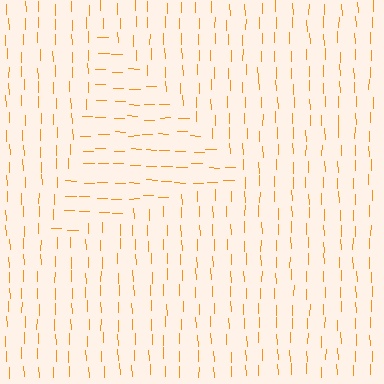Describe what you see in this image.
The image is filled with small orange line segments. A triangle region in the image has lines oriented differently from the surrounding lines, creating a visible texture boundary.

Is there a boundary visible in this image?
Yes, there is a texture boundary formed by a change in line orientation.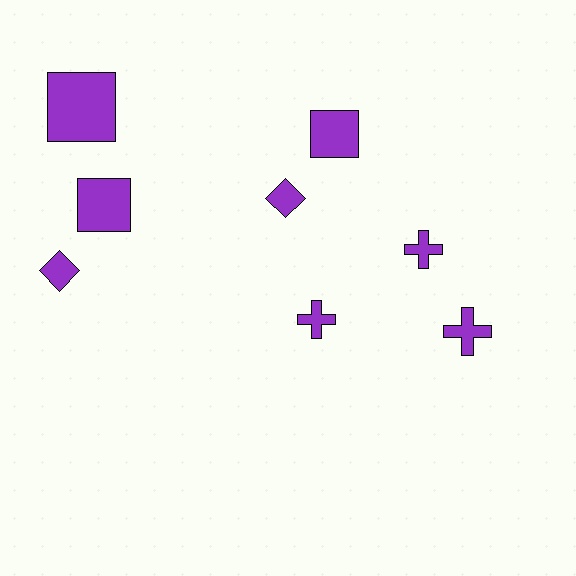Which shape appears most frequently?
Square, with 3 objects.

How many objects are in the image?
There are 8 objects.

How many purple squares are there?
There are 3 purple squares.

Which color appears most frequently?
Purple, with 8 objects.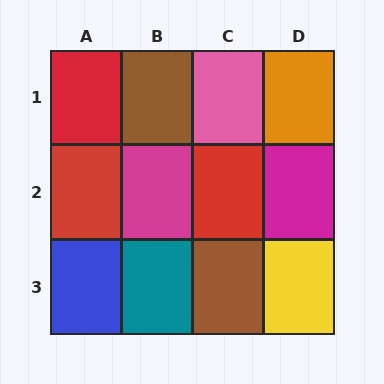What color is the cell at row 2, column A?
Red.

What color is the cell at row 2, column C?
Red.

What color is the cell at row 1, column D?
Orange.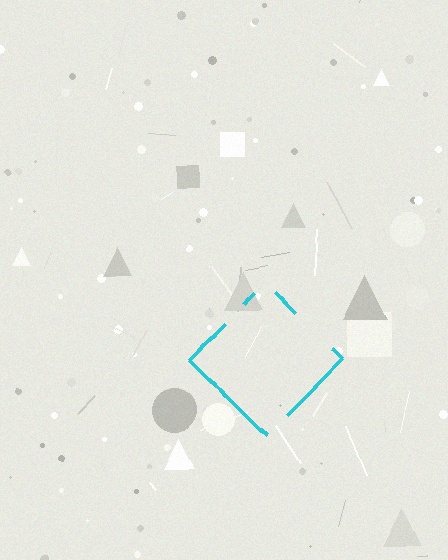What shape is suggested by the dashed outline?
The dashed outline suggests a diamond.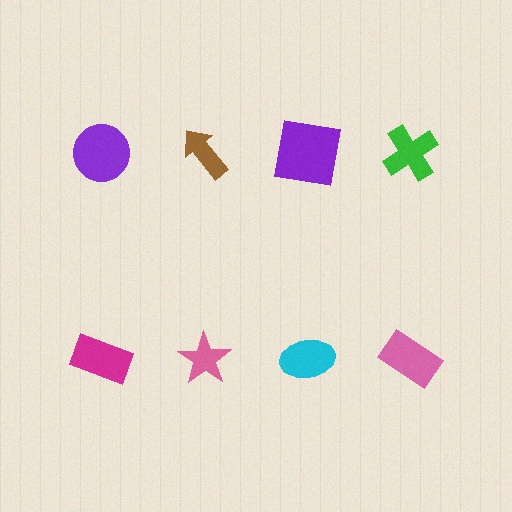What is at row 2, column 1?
A magenta rectangle.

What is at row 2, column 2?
A pink star.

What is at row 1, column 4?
A green cross.